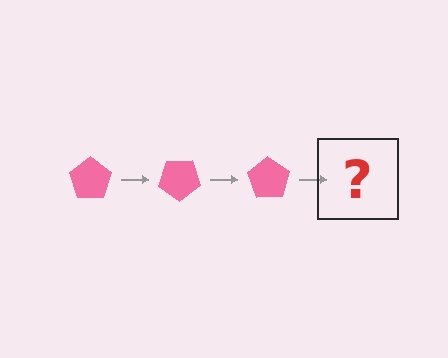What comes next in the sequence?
The next element should be a pink pentagon rotated 105 degrees.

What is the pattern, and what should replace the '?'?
The pattern is that the pentagon rotates 35 degrees each step. The '?' should be a pink pentagon rotated 105 degrees.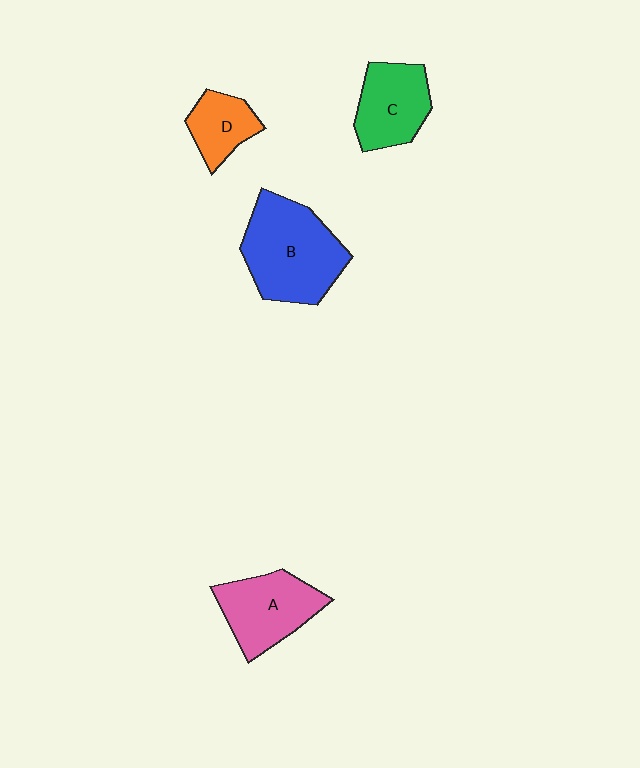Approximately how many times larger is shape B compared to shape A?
Approximately 1.4 times.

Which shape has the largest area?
Shape B (blue).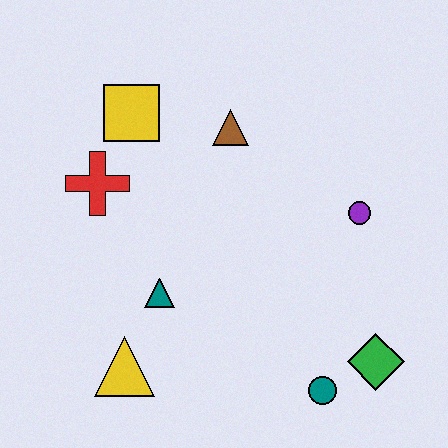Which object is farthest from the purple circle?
The yellow triangle is farthest from the purple circle.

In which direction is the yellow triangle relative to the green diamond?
The yellow triangle is to the left of the green diamond.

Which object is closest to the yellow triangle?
The teal triangle is closest to the yellow triangle.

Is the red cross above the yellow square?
No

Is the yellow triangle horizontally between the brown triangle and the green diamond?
No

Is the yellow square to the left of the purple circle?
Yes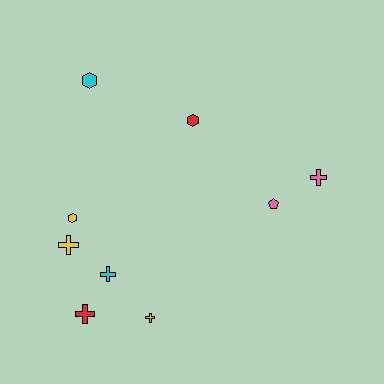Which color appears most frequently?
Yellow, with 3 objects.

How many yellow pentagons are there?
There are no yellow pentagons.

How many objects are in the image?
There are 9 objects.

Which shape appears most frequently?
Cross, with 5 objects.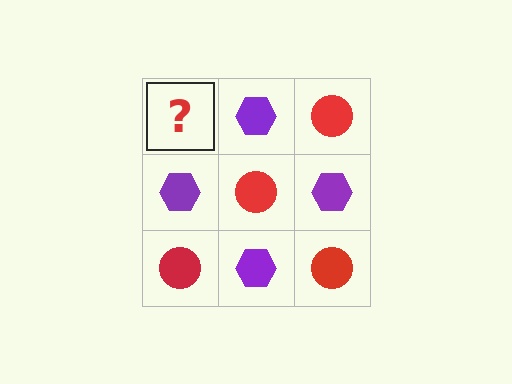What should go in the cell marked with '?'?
The missing cell should contain a red circle.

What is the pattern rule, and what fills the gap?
The rule is that it alternates red circle and purple hexagon in a checkerboard pattern. The gap should be filled with a red circle.